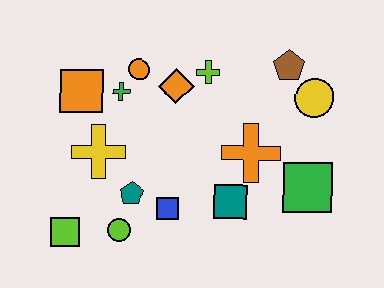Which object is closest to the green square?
The orange cross is closest to the green square.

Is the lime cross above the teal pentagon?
Yes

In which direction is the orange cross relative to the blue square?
The orange cross is to the right of the blue square.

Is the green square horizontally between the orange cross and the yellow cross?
No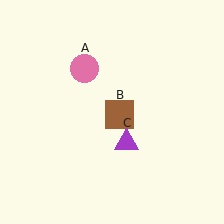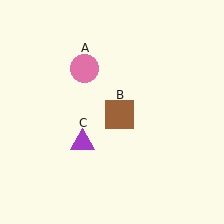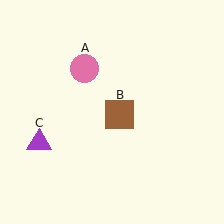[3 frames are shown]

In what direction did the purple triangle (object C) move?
The purple triangle (object C) moved left.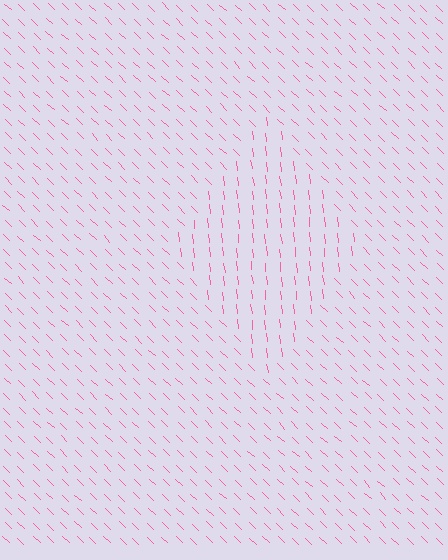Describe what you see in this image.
The image is filled with small pink line segments. A diamond region in the image has lines oriented differently from the surrounding lines, creating a visible texture boundary.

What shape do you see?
I see a diamond.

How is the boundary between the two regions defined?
The boundary is defined purely by a change in line orientation (approximately 40 degrees difference). All lines are the same color and thickness.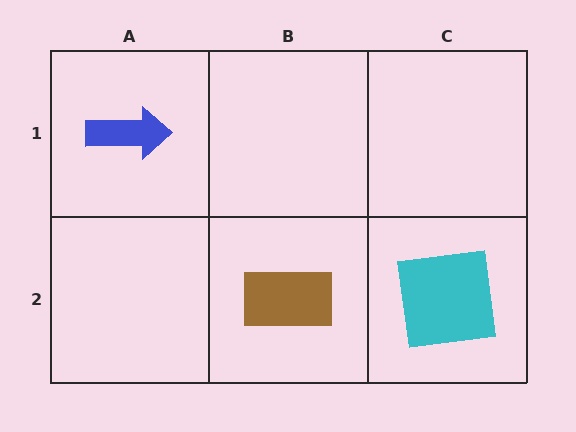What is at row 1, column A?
A blue arrow.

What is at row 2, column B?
A brown rectangle.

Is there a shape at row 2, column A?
No, that cell is empty.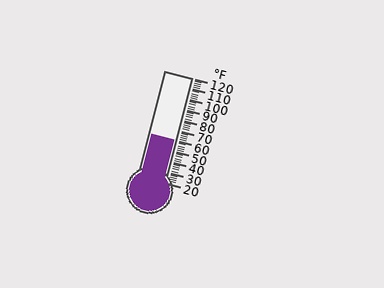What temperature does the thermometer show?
The thermometer shows approximately 60°F.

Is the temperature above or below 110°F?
The temperature is below 110°F.